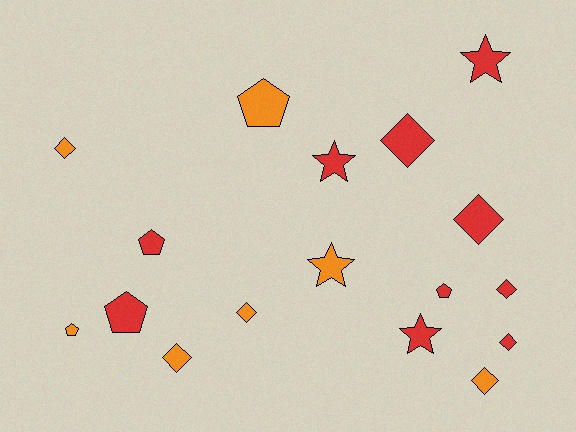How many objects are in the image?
There are 17 objects.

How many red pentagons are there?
There are 3 red pentagons.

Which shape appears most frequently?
Diamond, with 8 objects.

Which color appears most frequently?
Red, with 10 objects.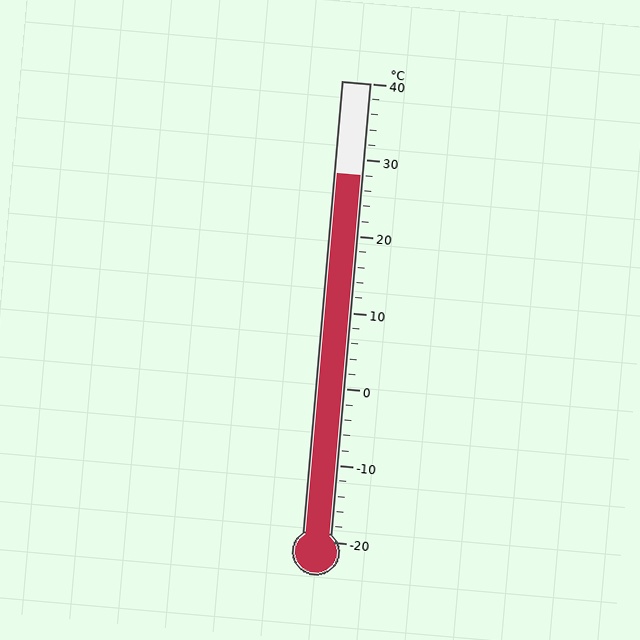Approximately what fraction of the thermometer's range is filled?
The thermometer is filled to approximately 80% of its range.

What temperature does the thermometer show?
The thermometer shows approximately 28°C.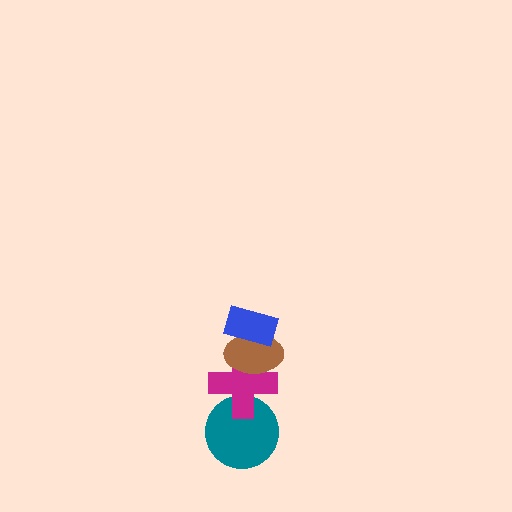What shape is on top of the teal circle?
The magenta cross is on top of the teal circle.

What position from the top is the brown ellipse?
The brown ellipse is 2nd from the top.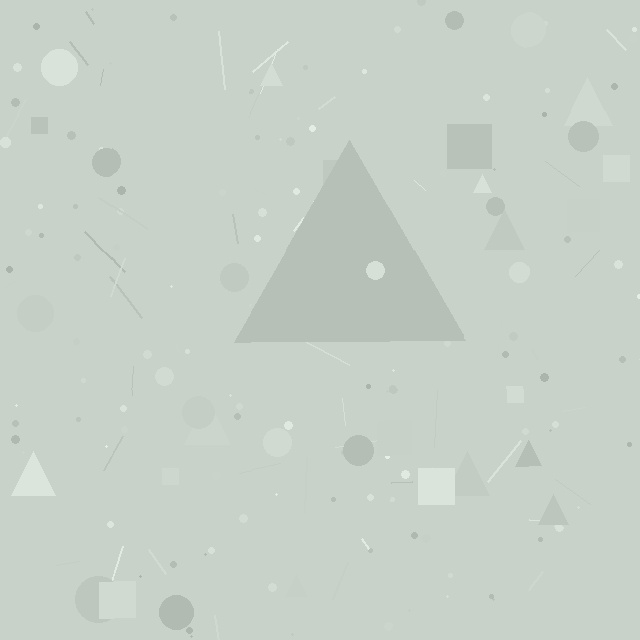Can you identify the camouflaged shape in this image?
The camouflaged shape is a triangle.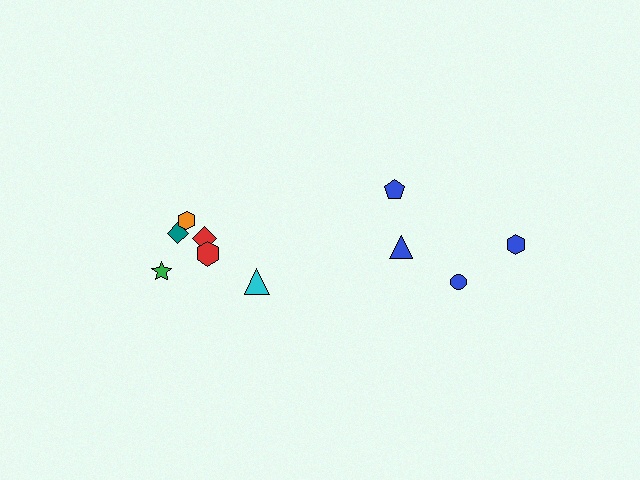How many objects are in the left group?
There are 6 objects.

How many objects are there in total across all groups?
There are 10 objects.